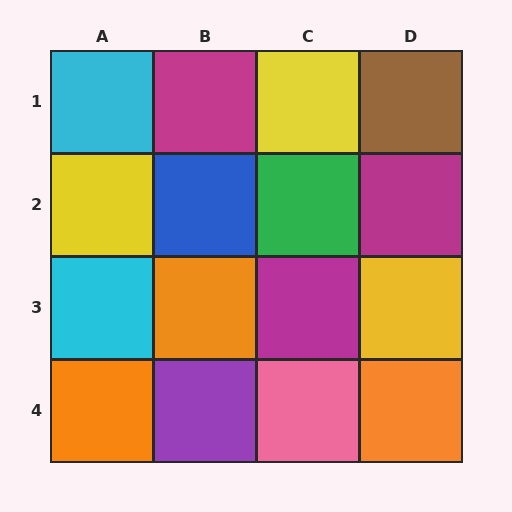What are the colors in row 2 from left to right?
Yellow, blue, green, magenta.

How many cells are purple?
1 cell is purple.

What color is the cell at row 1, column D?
Brown.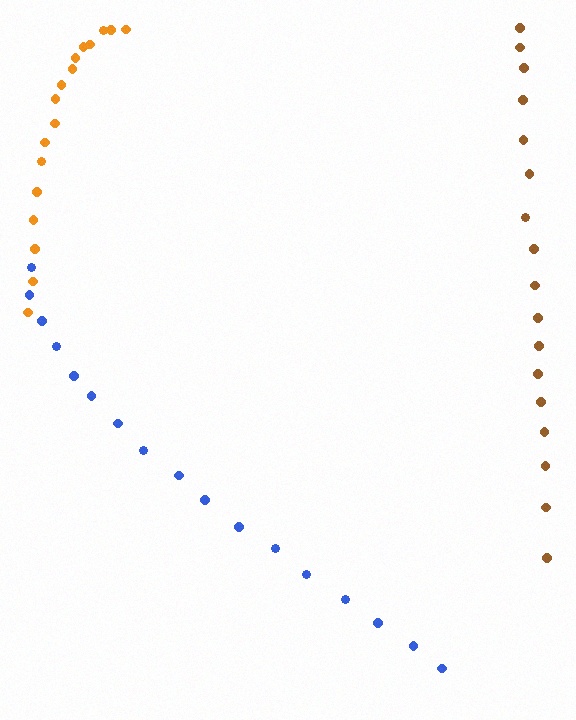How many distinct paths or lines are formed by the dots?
There are 3 distinct paths.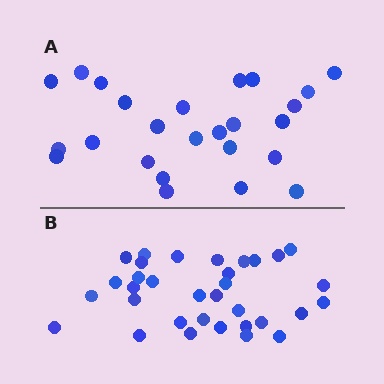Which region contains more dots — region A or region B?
Region B (the bottom region) has more dots.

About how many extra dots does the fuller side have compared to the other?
Region B has roughly 8 or so more dots than region A.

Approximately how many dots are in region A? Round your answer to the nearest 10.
About 20 dots. (The exact count is 25, which rounds to 20.)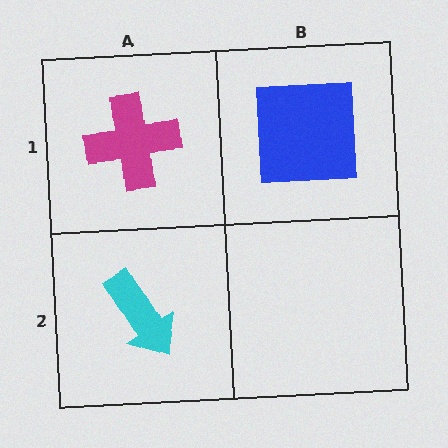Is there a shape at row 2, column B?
No, that cell is empty.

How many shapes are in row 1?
2 shapes.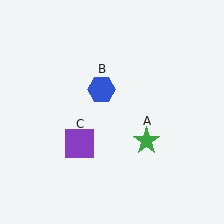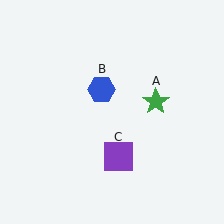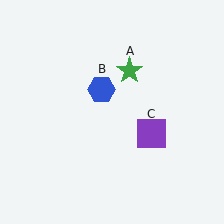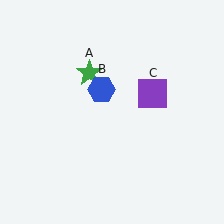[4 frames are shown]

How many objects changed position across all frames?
2 objects changed position: green star (object A), purple square (object C).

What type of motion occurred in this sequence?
The green star (object A), purple square (object C) rotated counterclockwise around the center of the scene.